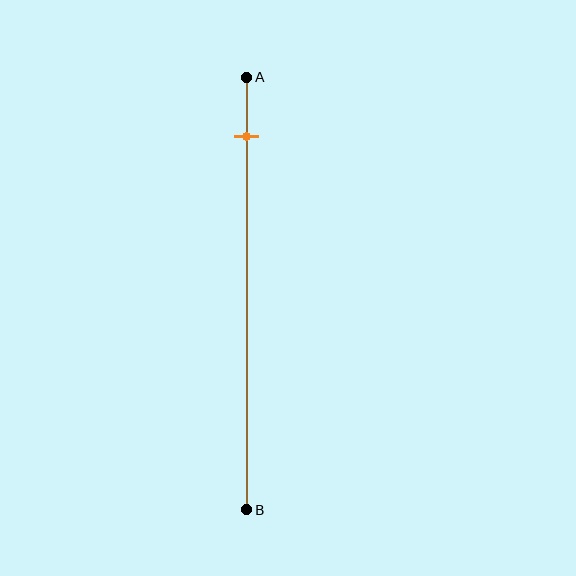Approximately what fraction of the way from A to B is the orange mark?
The orange mark is approximately 15% of the way from A to B.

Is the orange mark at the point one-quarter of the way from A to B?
No, the mark is at about 15% from A, not at the 25% one-quarter point.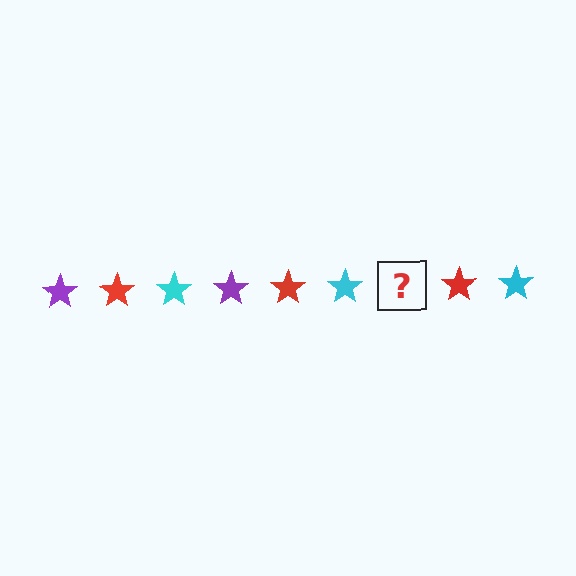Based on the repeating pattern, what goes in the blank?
The blank should be a purple star.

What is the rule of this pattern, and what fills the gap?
The rule is that the pattern cycles through purple, red, cyan stars. The gap should be filled with a purple star.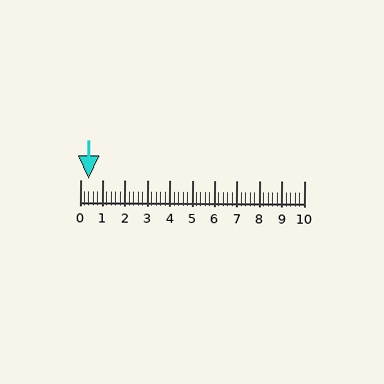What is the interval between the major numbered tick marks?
The major tick marks are spaced 1 units apart.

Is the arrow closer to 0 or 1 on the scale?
The arrow is closer to 0.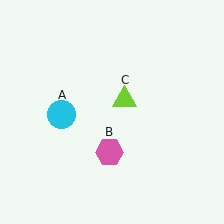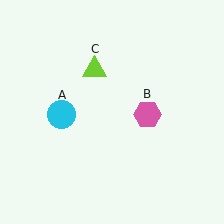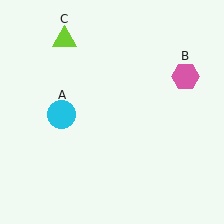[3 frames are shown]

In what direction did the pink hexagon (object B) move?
The pink hexagon (object B) moved up and to the right.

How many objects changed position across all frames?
2 objects changed position: pink hexagon (object B), lime triangle (object C).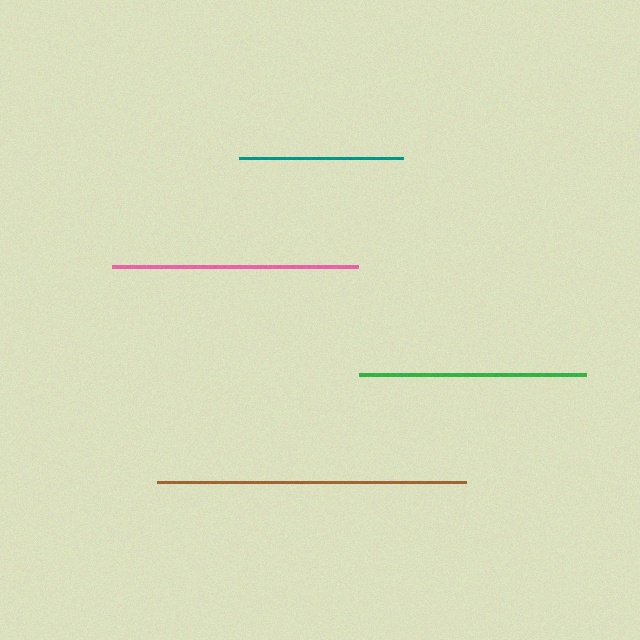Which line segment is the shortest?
The teal line is the shortest at approximately 164 pixels.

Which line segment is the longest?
The brown line is the longest at approximately 309 pixels.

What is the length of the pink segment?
The pink segment is approximately 247 pixels long.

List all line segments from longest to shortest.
From longest to shortest: brown, pink, green, teal.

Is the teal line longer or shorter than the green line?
The green line is longer than the teal line.